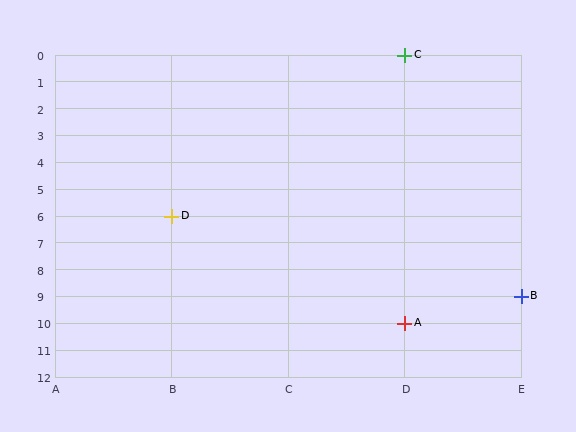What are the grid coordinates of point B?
Point B is at grid coordinates (E, 9).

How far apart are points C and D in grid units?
Points C and D are 2 columns and 6 rows apart (about 6.3 grid units diagonally).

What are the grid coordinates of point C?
Point C is at grid coordinates (D, 0).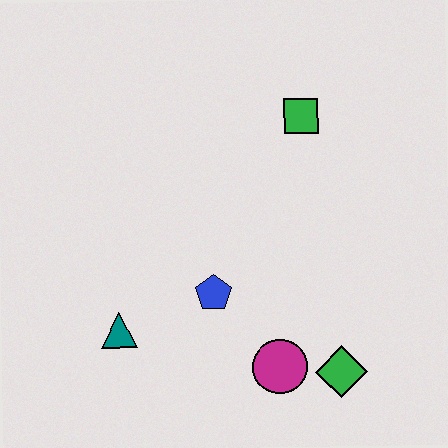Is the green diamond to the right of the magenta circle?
Yes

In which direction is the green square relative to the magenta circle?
The green square is above the magenta circle.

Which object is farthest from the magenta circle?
The green square is farthest from the magenta circle.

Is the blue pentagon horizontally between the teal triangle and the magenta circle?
Yes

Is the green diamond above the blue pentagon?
No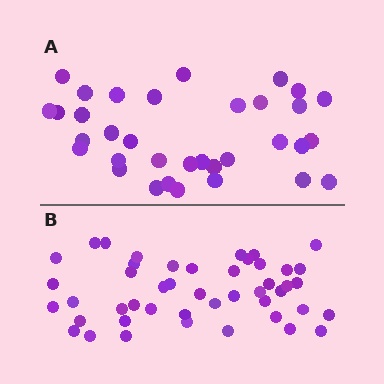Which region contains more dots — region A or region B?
Region B (the bottom region) has more dots.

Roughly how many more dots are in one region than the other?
Region B has roughly 12 or so more dots than region A.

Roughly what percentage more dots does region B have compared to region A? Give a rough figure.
About 35% more.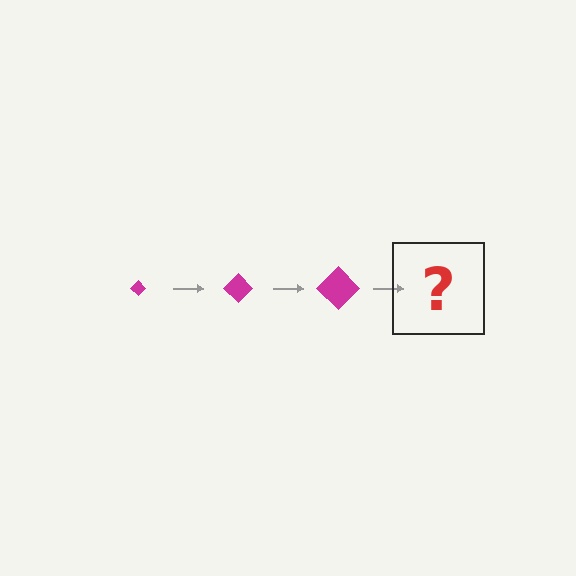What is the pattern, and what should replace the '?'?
The pattern is that the diamond gets progressively larger each step. The '?' should be a magenta diamond, larger than the previous one.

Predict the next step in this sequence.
The next step is a magenta diamond, larger than the previous one.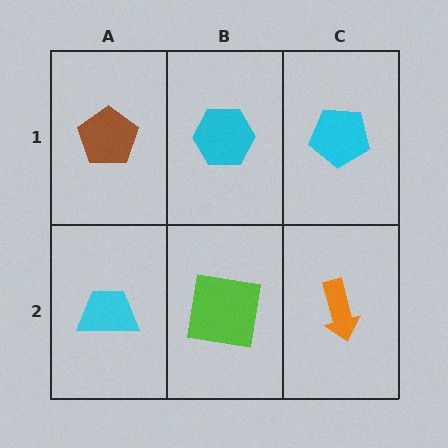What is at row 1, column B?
A cyan hexagon.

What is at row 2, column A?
A cyan trapezoid.